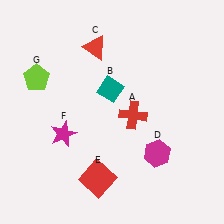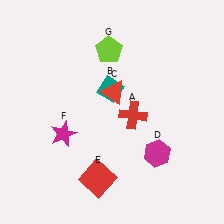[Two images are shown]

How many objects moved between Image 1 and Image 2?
2 objects moved between the two images.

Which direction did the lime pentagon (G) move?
The lime pentagon (G) moved right.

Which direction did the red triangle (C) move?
The red triangle (C) moved down.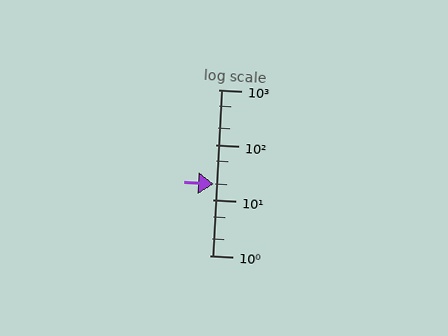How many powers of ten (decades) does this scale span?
The scale spans 3 decades, from 1 to 1000.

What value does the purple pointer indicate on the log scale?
The pointer indicates approximately 20.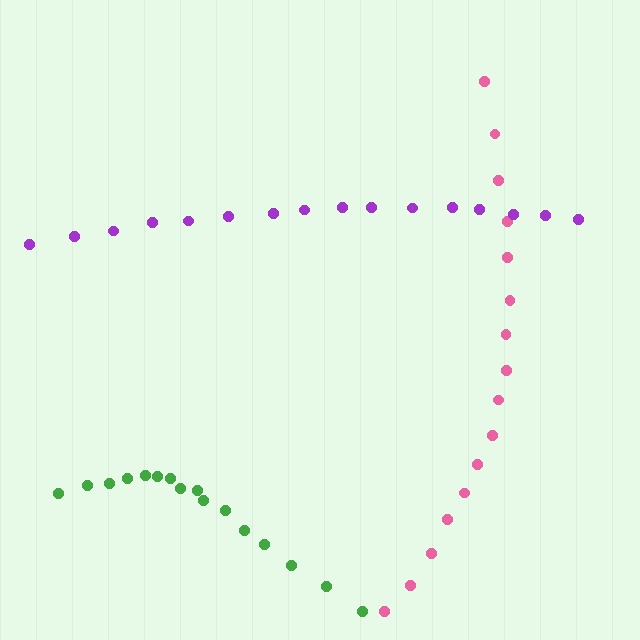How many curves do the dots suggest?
There are 3 distinct paths.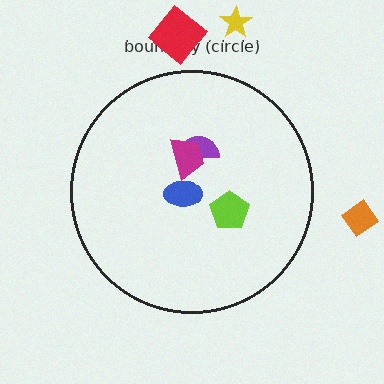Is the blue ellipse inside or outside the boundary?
Inside.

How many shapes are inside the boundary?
4 inside, 3 outside.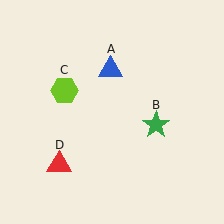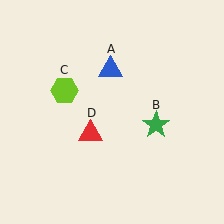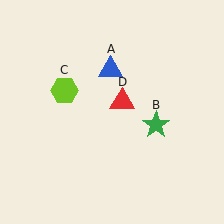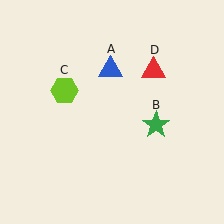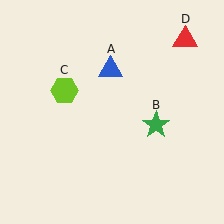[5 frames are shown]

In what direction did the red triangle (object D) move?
The red triangle (object D) moved up and to the right.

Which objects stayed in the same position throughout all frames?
Blue triangle (object A) and green star (object B) and lime hexagon (object C) remained stationary.